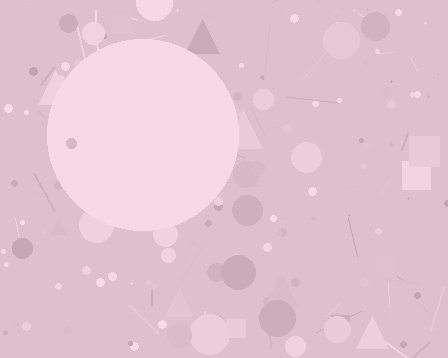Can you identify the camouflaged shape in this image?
The camouflaged shape is a circle.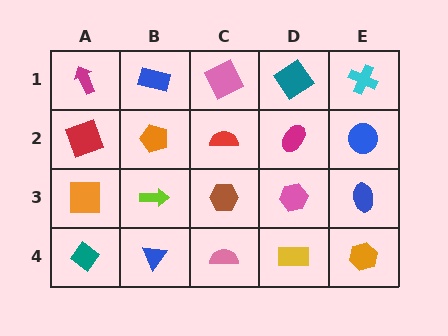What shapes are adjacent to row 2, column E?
A cyan cross (row 1, column E), a blue ellipse (row 3, column E), a magenta ellipse (row 2, column D).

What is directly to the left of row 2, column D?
A red semicircle.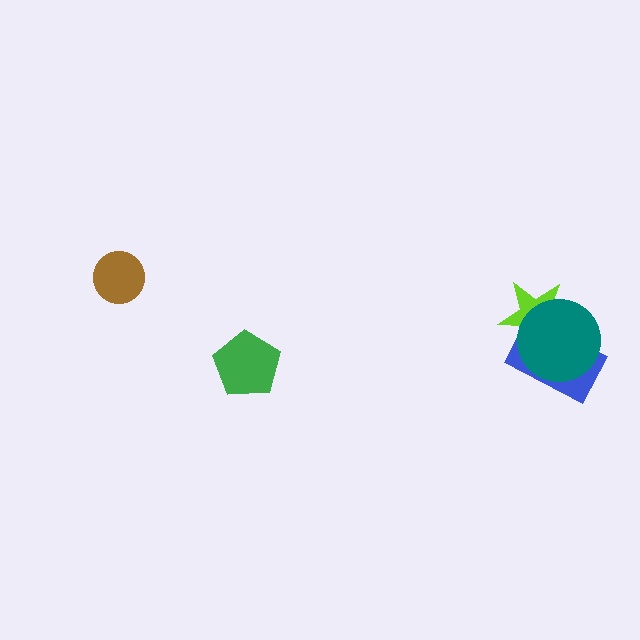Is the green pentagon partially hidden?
No, no other shape covers it.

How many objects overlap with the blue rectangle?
2 objects overlap with the blue rectangle.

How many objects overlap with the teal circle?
2 objects overlap with the teal circle.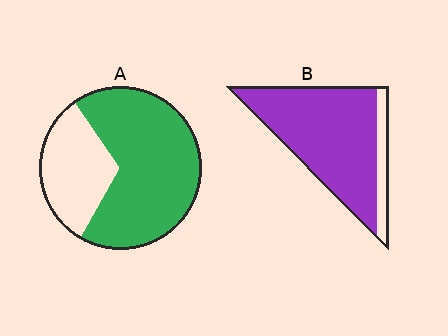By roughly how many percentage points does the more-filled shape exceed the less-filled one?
By roughly 20 percentage points (B over A).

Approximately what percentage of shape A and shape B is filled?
A is approximately 70% and B is approximately 85%.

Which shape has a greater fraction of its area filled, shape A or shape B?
Shape B.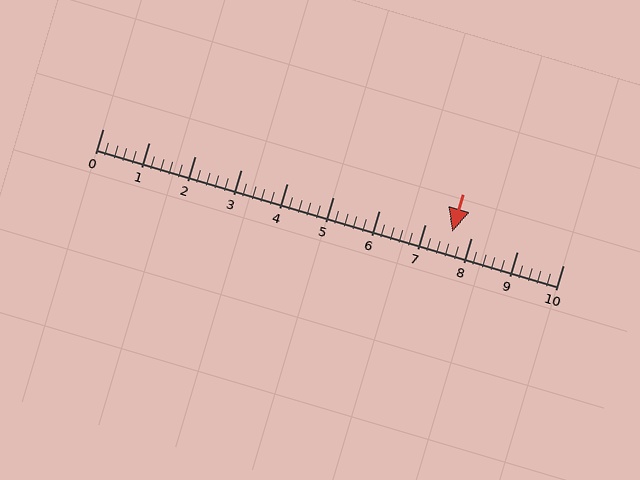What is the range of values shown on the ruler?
The ruler shows values from 0 to 10.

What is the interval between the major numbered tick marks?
The major tick marks are spaced 1 units apart.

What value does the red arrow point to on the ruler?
The red arrow points to approximately 7.6.